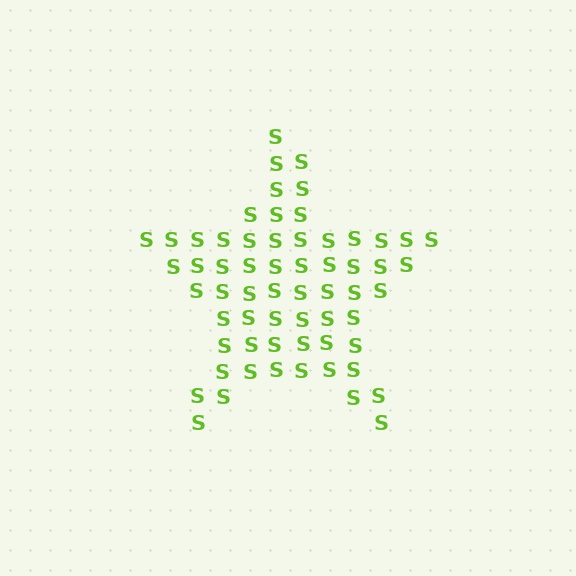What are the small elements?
The small elements are letter S's.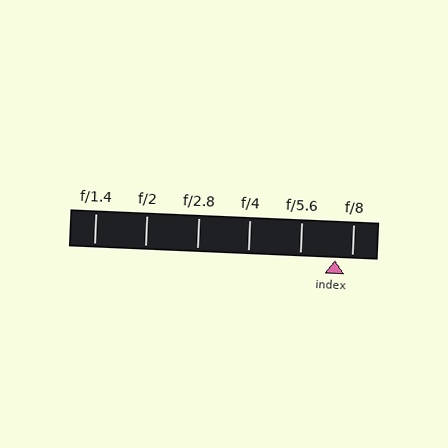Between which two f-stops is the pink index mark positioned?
The index mark is between f/5.6 and f/8.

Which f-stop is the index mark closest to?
The index mark is closest to f/8.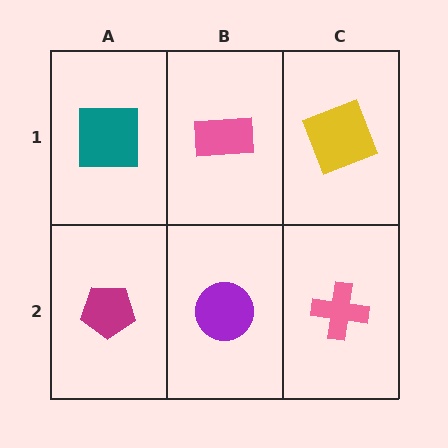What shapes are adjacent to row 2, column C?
A yellow square (row 1, column C), a purple circle (row 2, column B).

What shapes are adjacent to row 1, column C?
A pink cross (row 2, column C), a pink rectangle (row 1, column B).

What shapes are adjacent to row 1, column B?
A purple circle (row 2, column B), a teal square (row 1, column A), a yellow square (row 1, column C).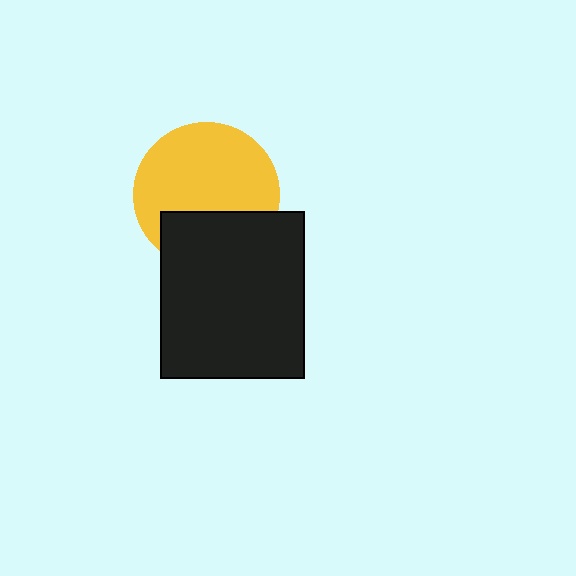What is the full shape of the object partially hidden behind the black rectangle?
The partially hidden object is a yellow circle.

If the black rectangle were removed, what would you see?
You would see the complete yellow circle.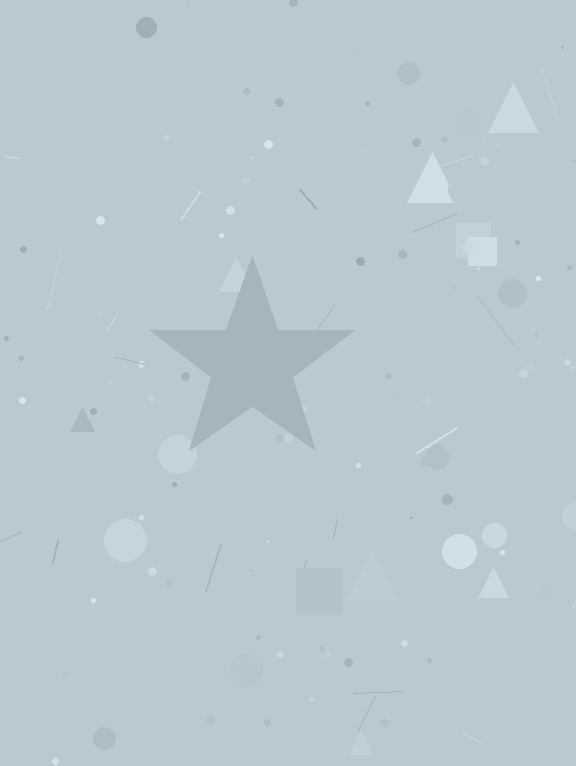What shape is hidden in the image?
A star is hidden in the image.